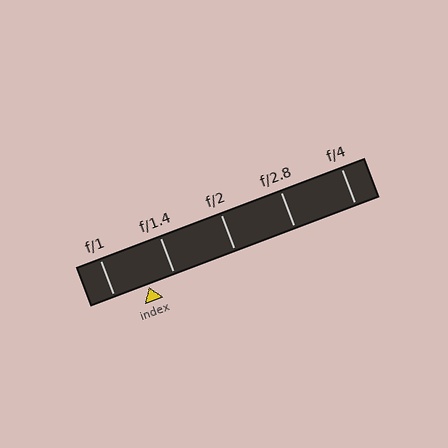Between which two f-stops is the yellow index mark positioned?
The index mark is between f/1 and f/1.4.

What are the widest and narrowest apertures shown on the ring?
The widest aperture shown is f/1 and the narrowest is f/4.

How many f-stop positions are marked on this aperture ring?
There are 5 f-stop positions marked.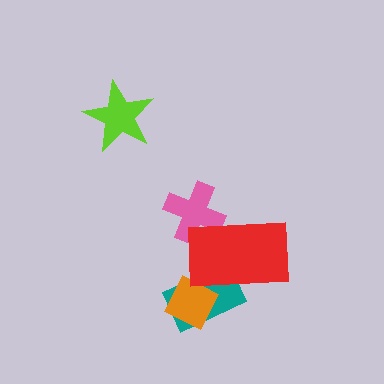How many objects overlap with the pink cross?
1 object overlaps with the pink cross.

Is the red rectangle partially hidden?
No, no other shape covers it.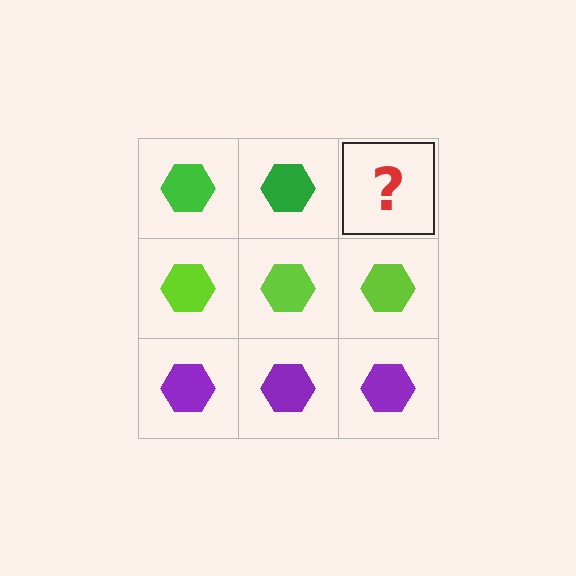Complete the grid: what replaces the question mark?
The question mark should be replaced with a green hexagon.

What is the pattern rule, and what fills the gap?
The rule is that each row has a consistent color. The gap should be filled with a green hexagon.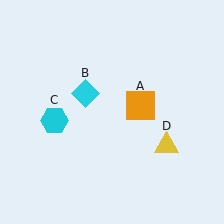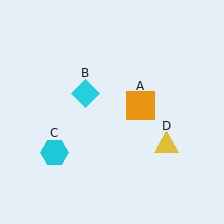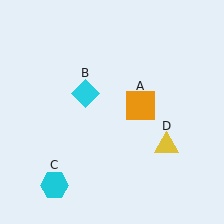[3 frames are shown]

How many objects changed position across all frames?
1 object changed position: cyan hexagon (object C).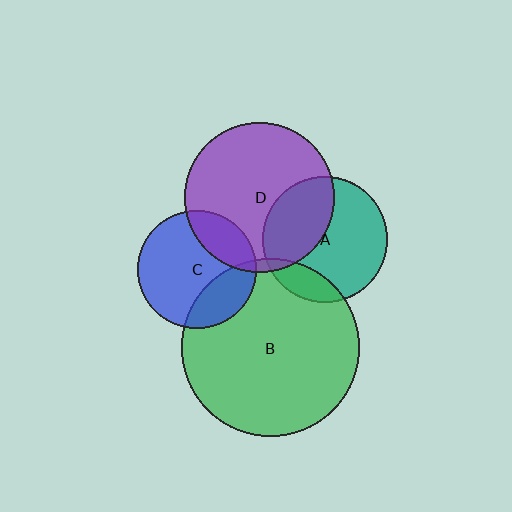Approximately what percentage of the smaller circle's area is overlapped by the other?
Approximately 25%.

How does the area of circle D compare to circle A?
Approximately 1.4 times.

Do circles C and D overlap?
Yes.